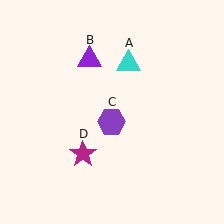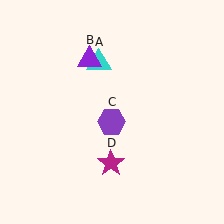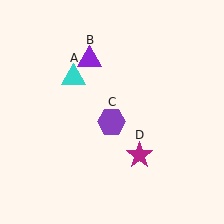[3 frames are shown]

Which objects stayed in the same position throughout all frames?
Purple triangle (object B) and purple hexagon (object C) remained stationary.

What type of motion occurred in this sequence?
The cyan triangle (object A), magenta star (object D) rotated counterclockwise around the center of the scene.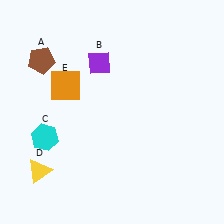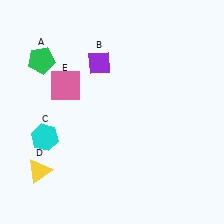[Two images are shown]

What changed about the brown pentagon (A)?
In Image 1, A is brown. In Image 2, it changed to green.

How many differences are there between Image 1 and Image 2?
There are 2 differences between the two images.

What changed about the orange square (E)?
In Image 1, E is orange. In Image 2, it changed to pink.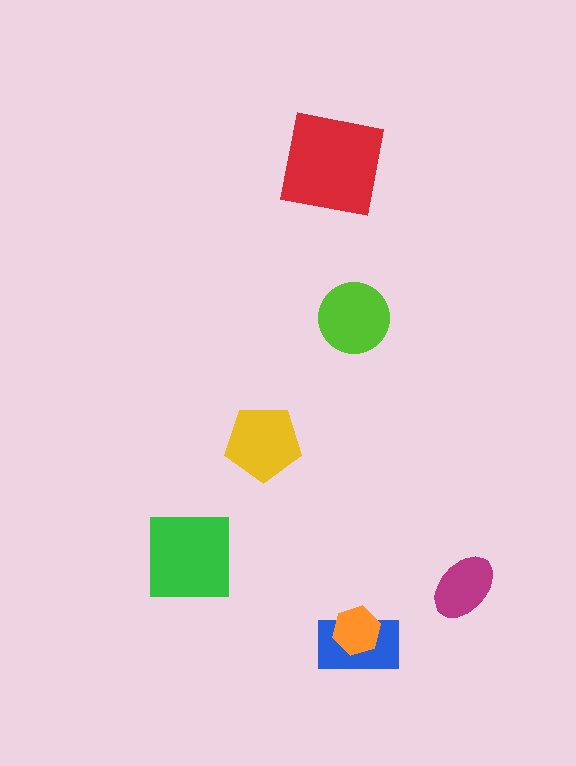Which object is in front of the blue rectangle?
The orange hexagon is in front of the blue rectangle.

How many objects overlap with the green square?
0 objects overlap with the green square.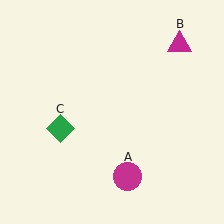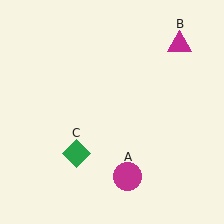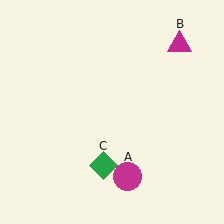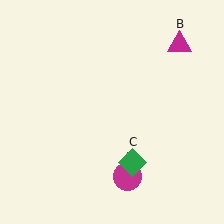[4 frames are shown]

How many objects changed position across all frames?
1 object changed position: green diamond (object C).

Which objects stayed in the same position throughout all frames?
Magenta circle (object A) and magenta triangle (object B) remained stationary.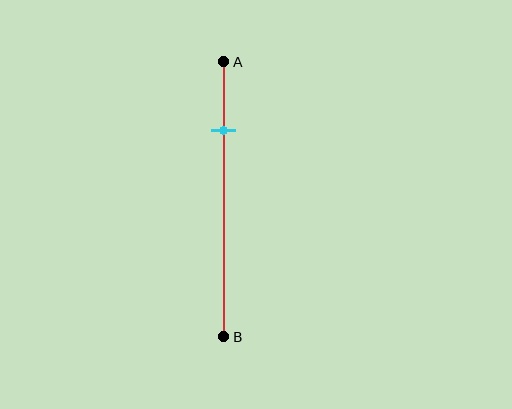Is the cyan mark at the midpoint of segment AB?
No, the mark is at about 25% from A, not at the 50% midpoint.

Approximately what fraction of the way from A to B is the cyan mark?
The cyan mark is approximately 25% of the way from A to B.